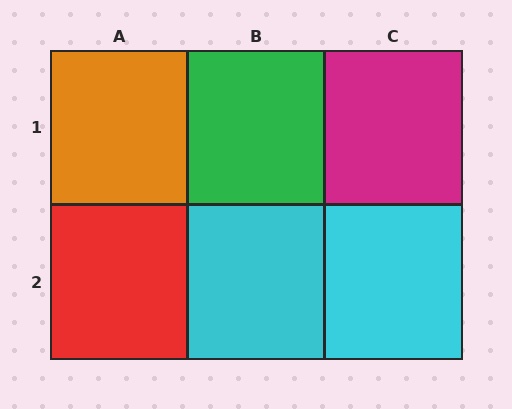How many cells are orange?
1 cell is orange.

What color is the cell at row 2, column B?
Cyan.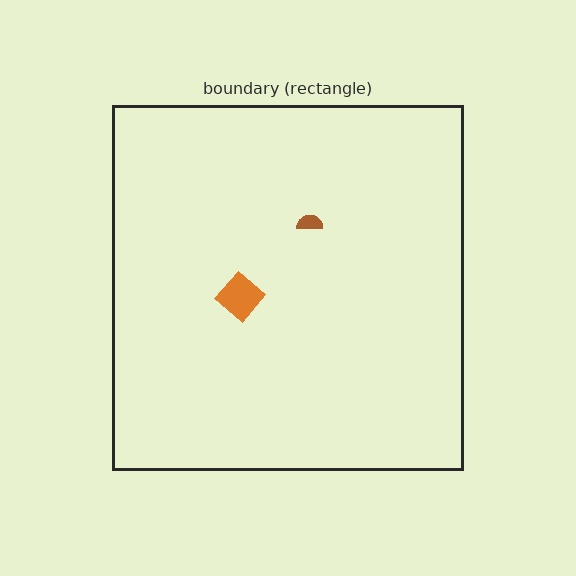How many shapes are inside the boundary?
2 inside, 0 outside.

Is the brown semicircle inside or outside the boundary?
Inside.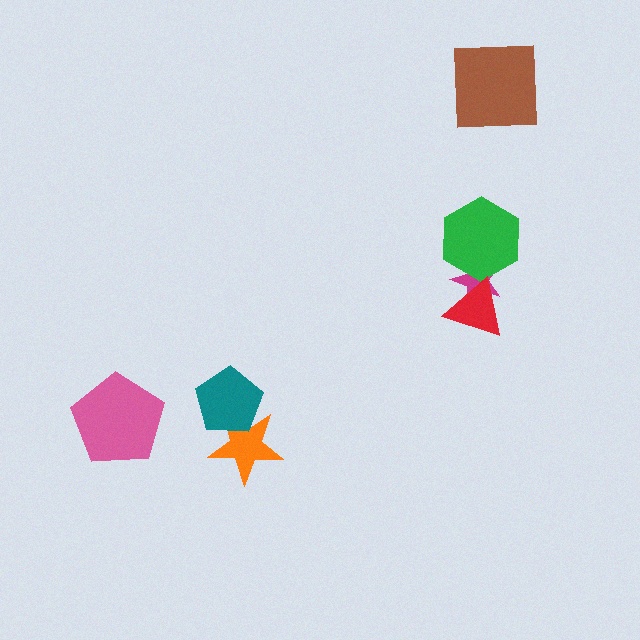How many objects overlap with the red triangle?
1 object overlaps with the red triangle.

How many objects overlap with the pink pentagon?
0 objects overlap with the pink pentagon.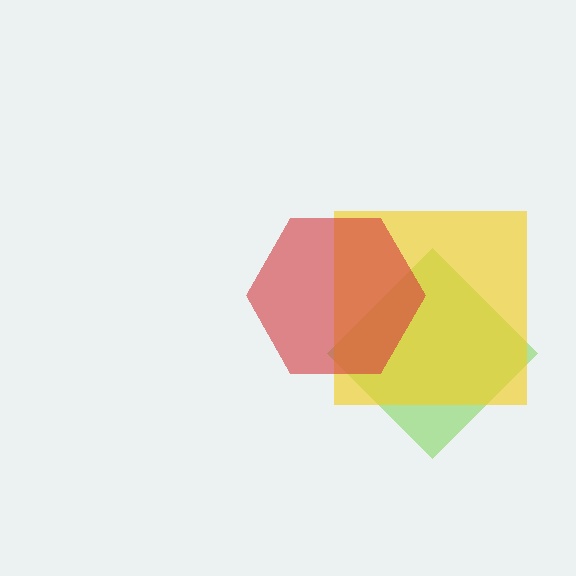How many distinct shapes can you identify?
There are 3 distinct shapes: a lime diamond, a yellow square, a red hexagon.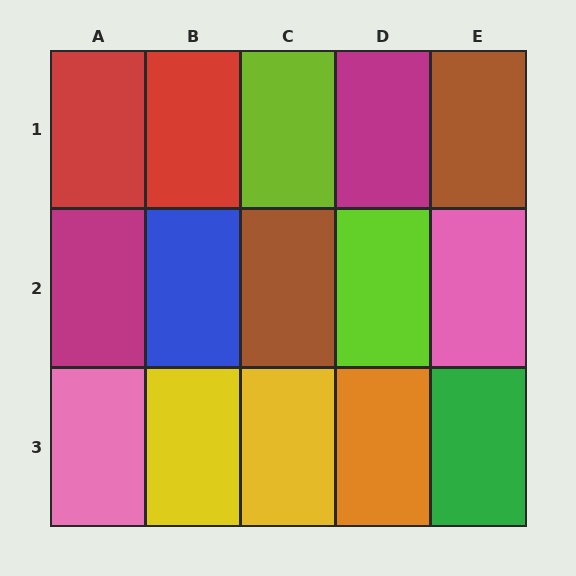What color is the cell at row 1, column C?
Lime.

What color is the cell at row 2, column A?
Magenta.